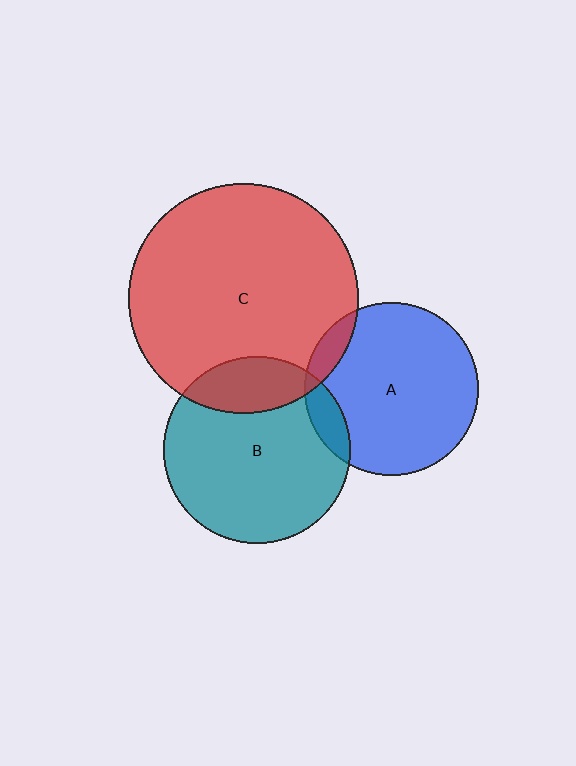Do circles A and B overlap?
Yes.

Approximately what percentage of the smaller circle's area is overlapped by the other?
Approximately 10%.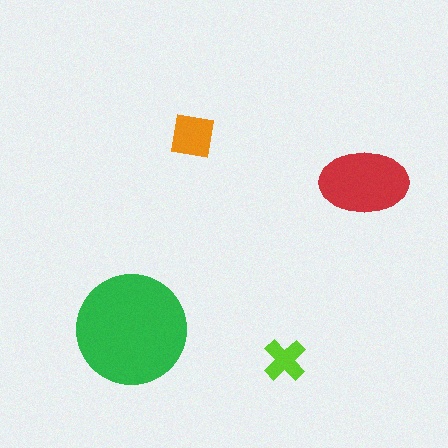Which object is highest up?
The orange square is topmost.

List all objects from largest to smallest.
The green circle, the red ellipse, the orange square, the lime cross.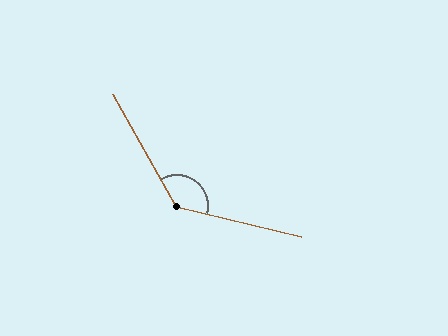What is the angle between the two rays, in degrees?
Approximately 133 degrees.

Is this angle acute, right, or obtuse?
It is obtuse.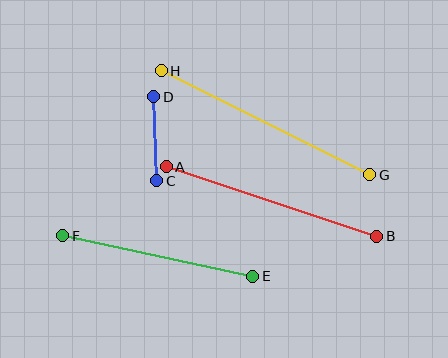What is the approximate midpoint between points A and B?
The midpoint is at approximately (272, 201) pixels.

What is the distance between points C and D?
The distance is approximately 84 pixels.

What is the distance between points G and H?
The distance is approximately 233 pixels.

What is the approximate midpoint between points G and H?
The midpoint is at approximately (266, 123) pixels.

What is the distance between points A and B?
The distance is approximately 222 pixels.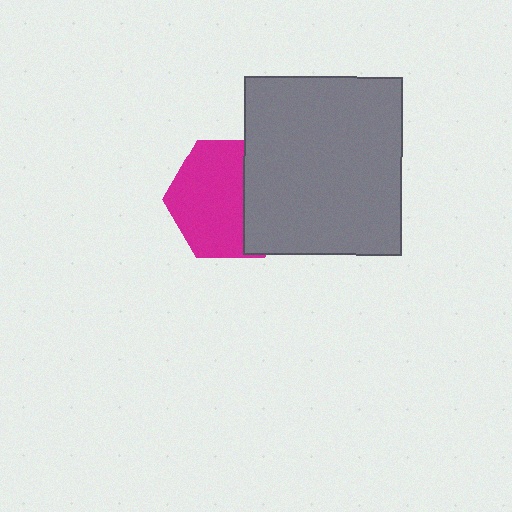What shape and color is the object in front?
The object in front is a gray rectangle.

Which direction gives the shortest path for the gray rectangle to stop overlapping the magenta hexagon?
Moving right gives the shortest separation.